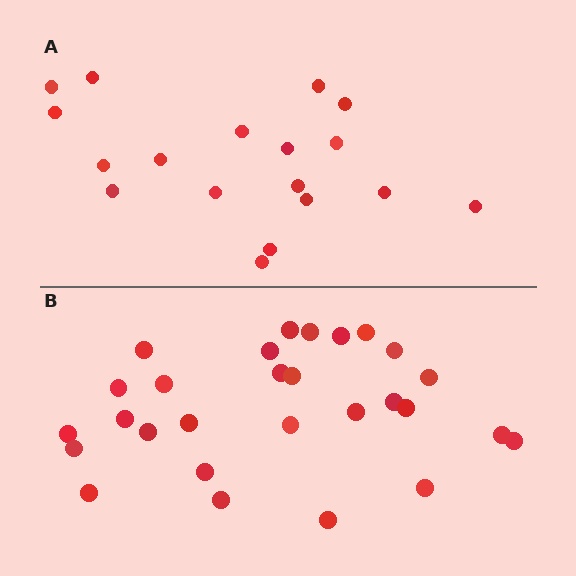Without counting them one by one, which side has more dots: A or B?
Region B (the bottom region) has more dots.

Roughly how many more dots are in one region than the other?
Region B has roughly 10 or so more dots than region A.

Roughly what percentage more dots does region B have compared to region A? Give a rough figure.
About 55% more.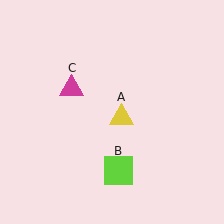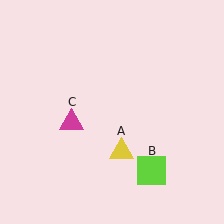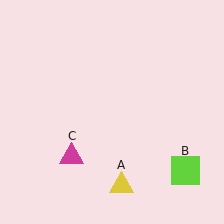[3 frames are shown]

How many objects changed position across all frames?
3 objects changed position: yellow triangle (object A), lime square (object B), magenta triangle (object C).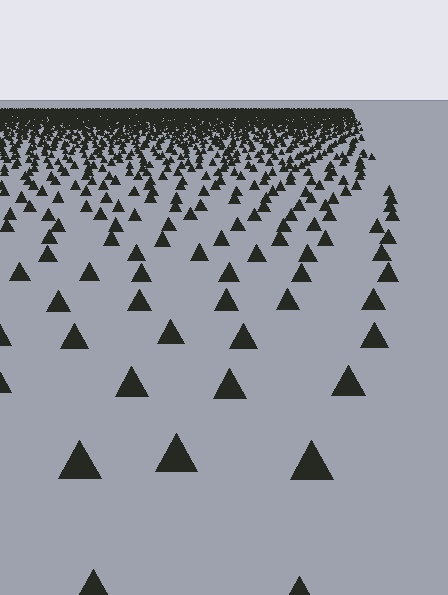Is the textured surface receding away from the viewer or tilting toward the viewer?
The surface is receding away from the viewer. Texture elements get smaller and denser toward the top.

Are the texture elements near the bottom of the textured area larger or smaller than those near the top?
Larger. Near the bottom, elements are closer to the viewer and appear at a bigger on-screen size.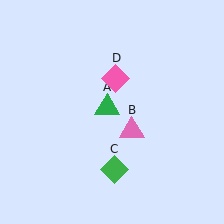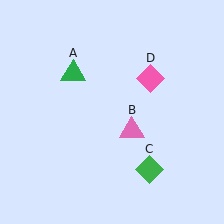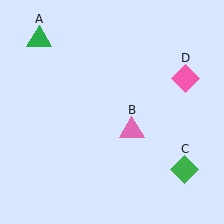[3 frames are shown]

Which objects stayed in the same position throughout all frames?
Pink triangle (object B) remained stationary.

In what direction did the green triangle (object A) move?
The green triangle (object A) moved up and to the left.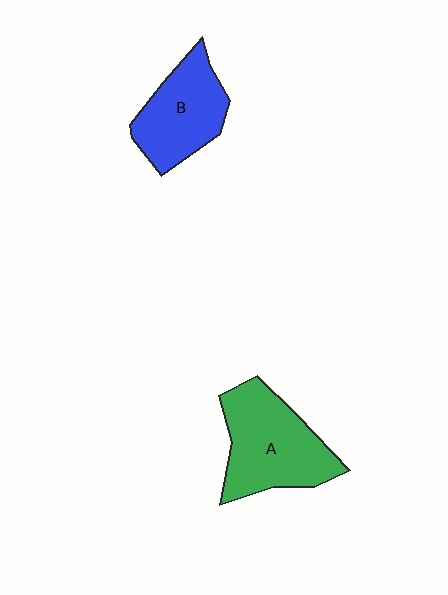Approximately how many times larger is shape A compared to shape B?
Approximately 1.3 times.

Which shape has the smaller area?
Shape B (blue).